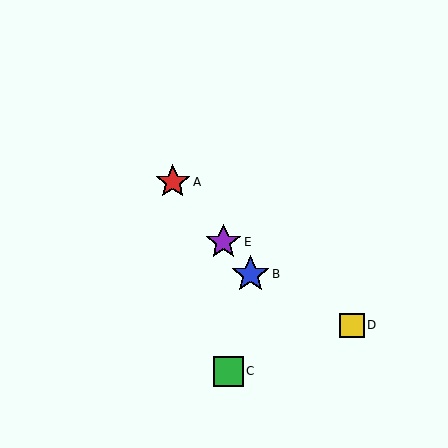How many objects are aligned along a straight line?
3 objects (A, B, E) are aligned along a straight line.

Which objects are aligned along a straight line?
Objects A, B, E are aligned along a straight line.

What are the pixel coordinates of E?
Object E is at (223, 242).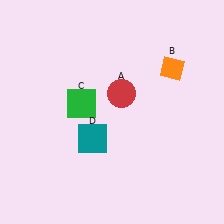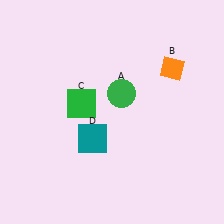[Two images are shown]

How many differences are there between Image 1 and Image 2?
There is 1 difference between the two images.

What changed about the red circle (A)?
In Image 1, A is red. In Image 2, it changed to green.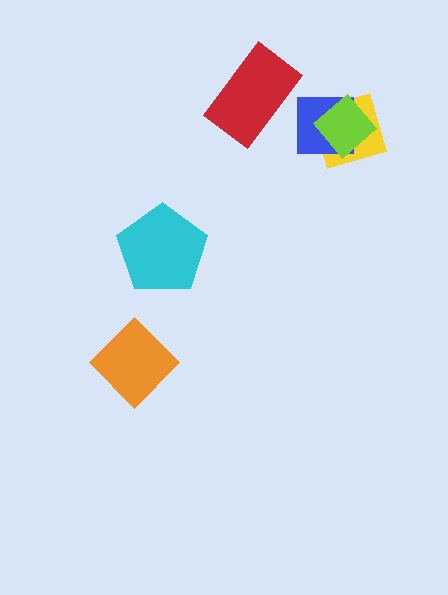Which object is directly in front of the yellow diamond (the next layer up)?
The blue square is directly in front of the yellow diamond.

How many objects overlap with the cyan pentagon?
0 objects overlap with the cyan pentagon.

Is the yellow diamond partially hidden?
Yes, it is partially covered by another shape.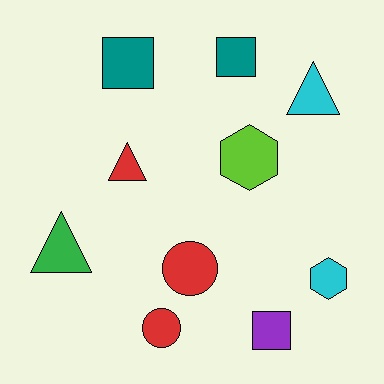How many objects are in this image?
There are 10 objects.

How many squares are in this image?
There are 3 squares.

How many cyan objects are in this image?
There are 2 cyan objects.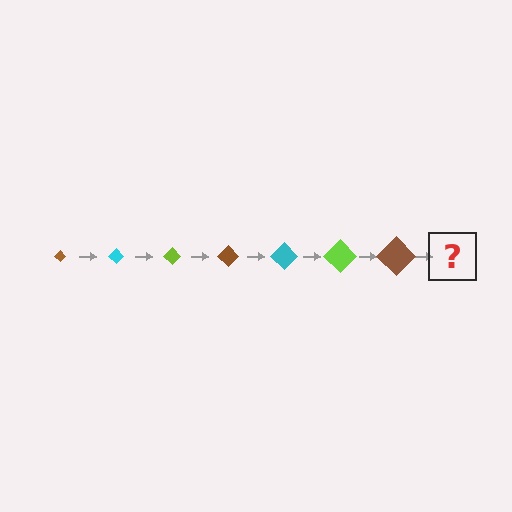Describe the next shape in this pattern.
It should be a cyan diamond, larger than the previous one.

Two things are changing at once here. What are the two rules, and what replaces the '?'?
The two rules are that the diamond grows larger each step and the color cycles through brown, cyan, and lime. The '?' should be a cyan diamond, larger than the previous one.